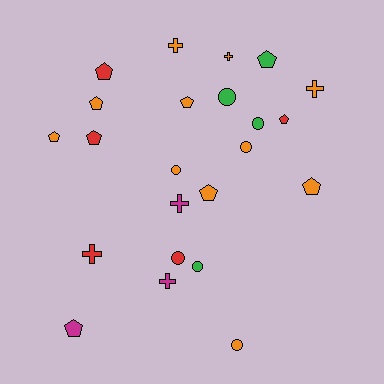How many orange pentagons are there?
There are 5 orange pentagons.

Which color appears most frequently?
Orange, with 11 objects.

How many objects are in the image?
There are 23 objects.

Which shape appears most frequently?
Pentagon, with 10 objects.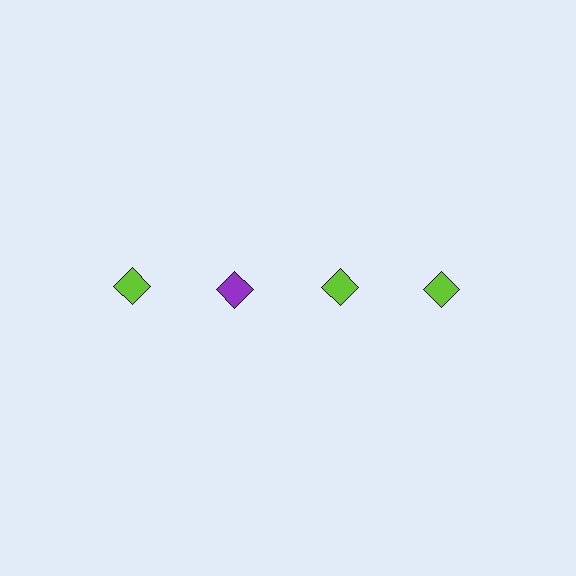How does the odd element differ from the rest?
It has a different color: purple instead of lime.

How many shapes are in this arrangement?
There are 4 shapes arranged in a grid pattern.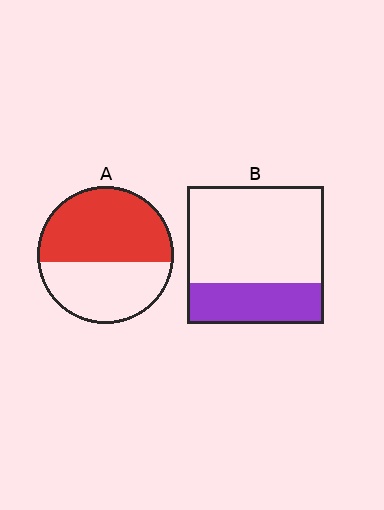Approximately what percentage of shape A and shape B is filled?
A is approximately 55% and B is approximately 30%.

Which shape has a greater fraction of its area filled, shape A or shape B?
Shape A.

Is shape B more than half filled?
No.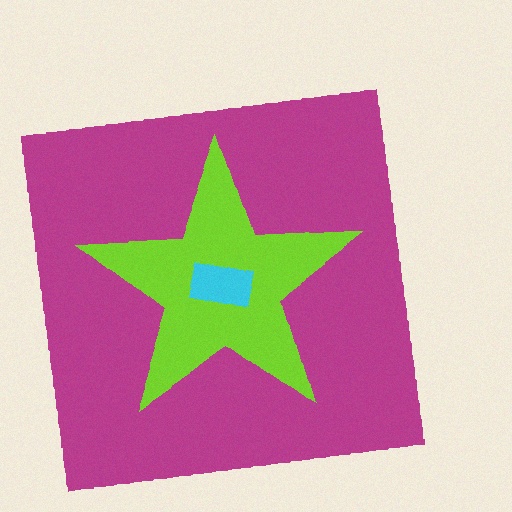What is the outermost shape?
The magenta square.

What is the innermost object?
The cyan rectangle.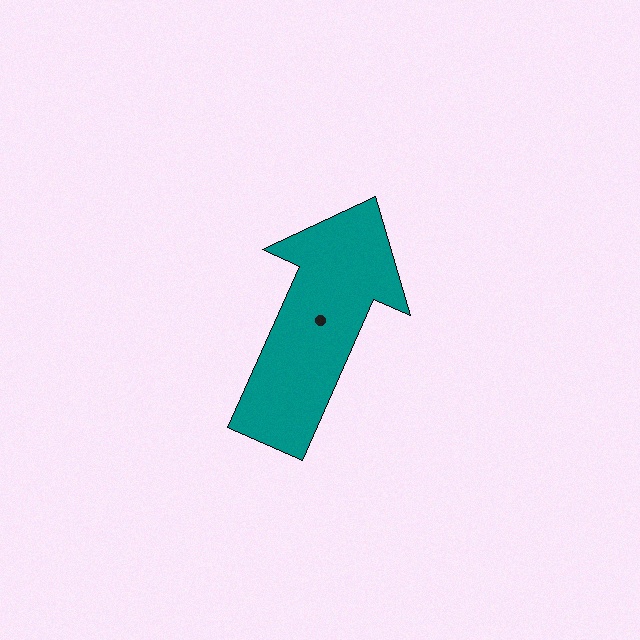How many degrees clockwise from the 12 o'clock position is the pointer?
Approximately 24 degrees.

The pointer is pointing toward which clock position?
Roughly 1 o'clock.